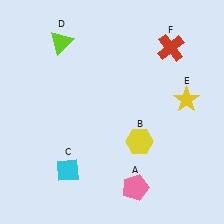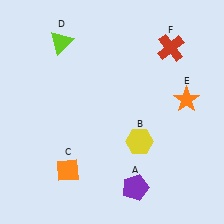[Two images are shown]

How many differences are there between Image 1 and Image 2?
There are 3 differences between the two images.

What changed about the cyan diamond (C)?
In Image 1, C is cyan. In Image 2, it changed to orange.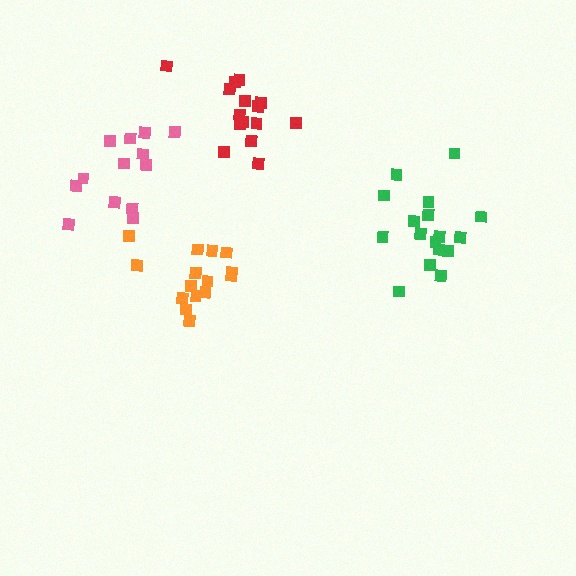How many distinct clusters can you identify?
There are 4 distinct clusters.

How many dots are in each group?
Group 1: 17 dots, Group 2: 15 dots, Group 3: 13 dots, Group 4: 15 dots (60 total).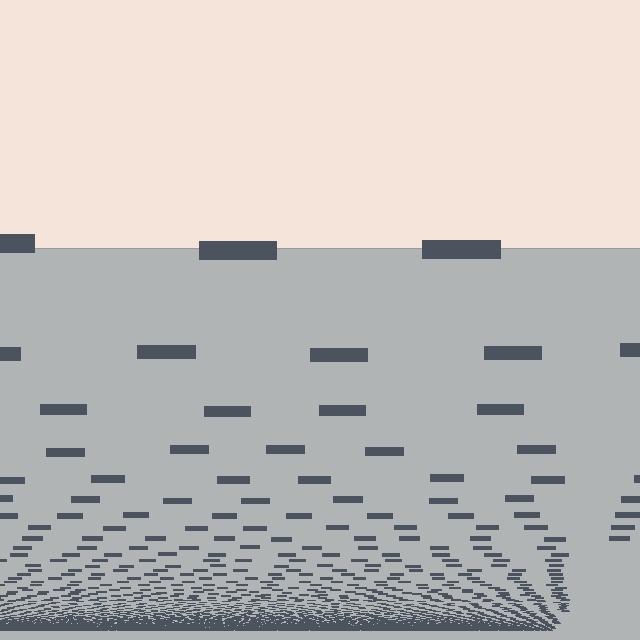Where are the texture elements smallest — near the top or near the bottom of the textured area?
Near the bottom.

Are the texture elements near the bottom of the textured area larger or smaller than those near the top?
Smaller. The gradient is inverted — elements near the bottom are smaller and denser.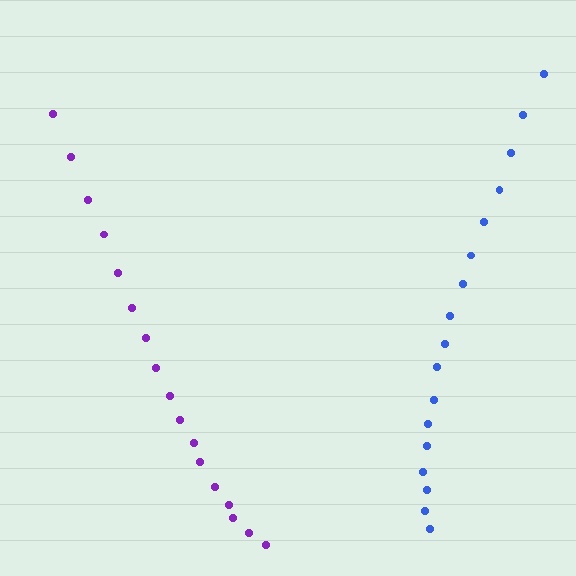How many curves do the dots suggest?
There are 2 distinct paths.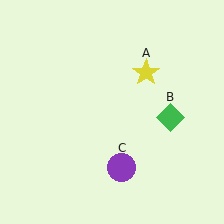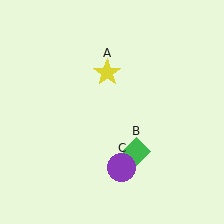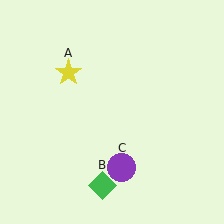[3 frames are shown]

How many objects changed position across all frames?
2 objects changed position: yellow star (object A), green diamond (object B).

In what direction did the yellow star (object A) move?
The yellow star (object A) moved left.